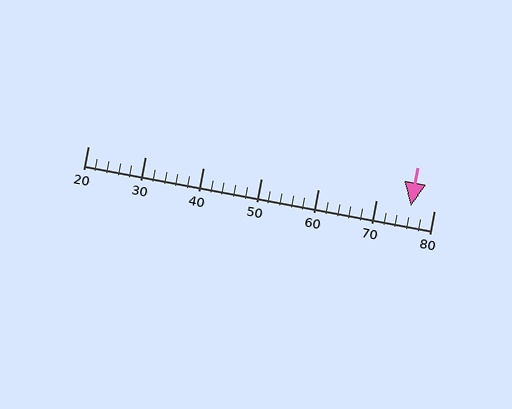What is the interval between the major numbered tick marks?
The major tick marks are spaced 10 units apart.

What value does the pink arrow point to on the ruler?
The pink arrow points to approximately 76.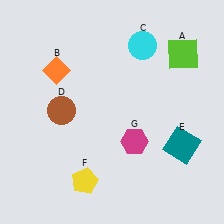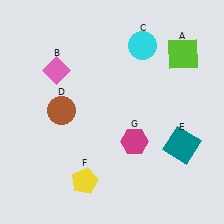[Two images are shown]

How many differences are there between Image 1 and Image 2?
There is 1 difference between the two images.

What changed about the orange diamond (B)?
In Image 1, B is orange. In Image 2, it changed to pink.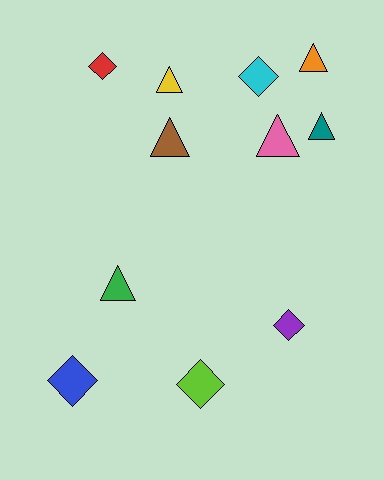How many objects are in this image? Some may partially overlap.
There are 11 objects.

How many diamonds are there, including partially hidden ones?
There are 5 diamonds.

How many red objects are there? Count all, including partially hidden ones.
There is 1 red object.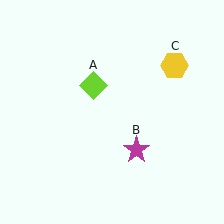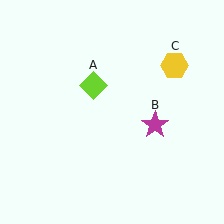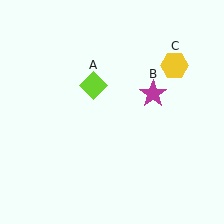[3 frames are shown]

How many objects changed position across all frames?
1 object changed position: magenta star (object B).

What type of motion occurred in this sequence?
The magenta star (object B) rotated counterclockwise around the center of the scene.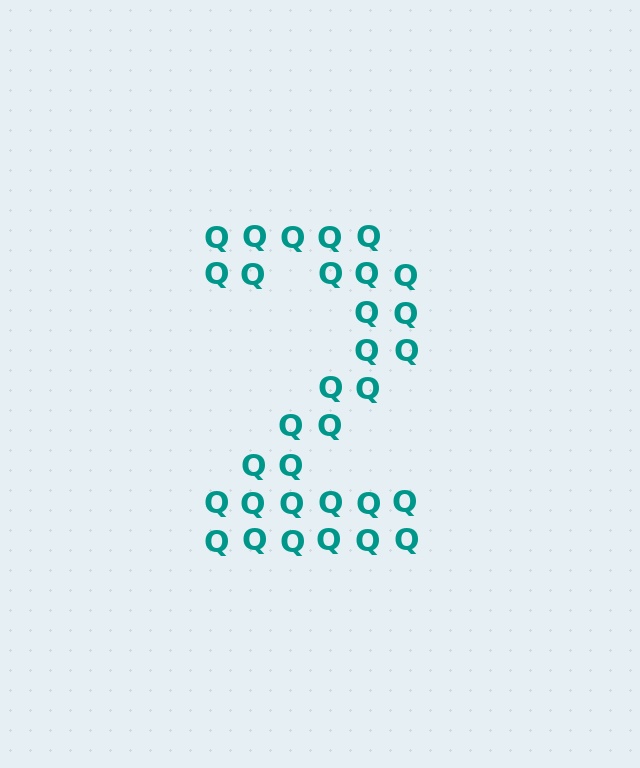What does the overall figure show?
The overall figure shows the digit 2.